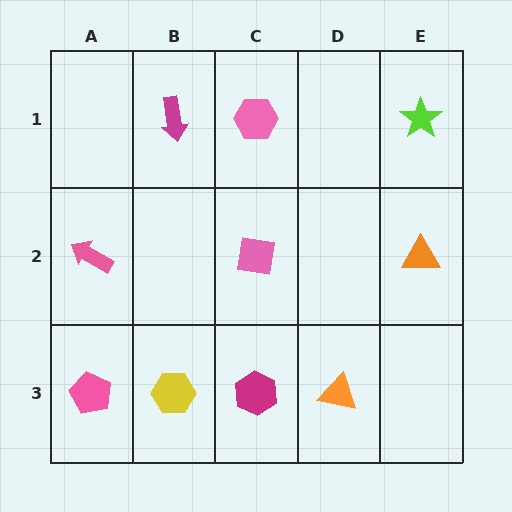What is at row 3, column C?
A magenta hexagon.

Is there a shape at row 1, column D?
No, that cell is empty.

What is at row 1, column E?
A lime star.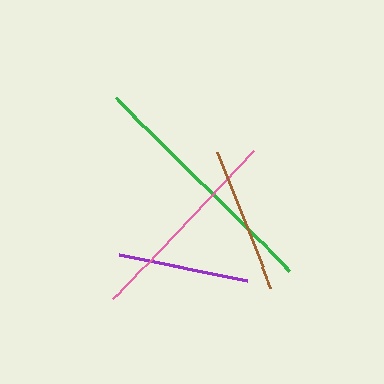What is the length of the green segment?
The green segment is approximately 246 pixels long.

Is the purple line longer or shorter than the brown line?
The brown line is longer than the purple line.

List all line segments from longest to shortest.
From longest to shortest: green, pink, brown, purple.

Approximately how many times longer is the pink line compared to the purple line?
The pink line is approximately 1.6 times the length of the purple line.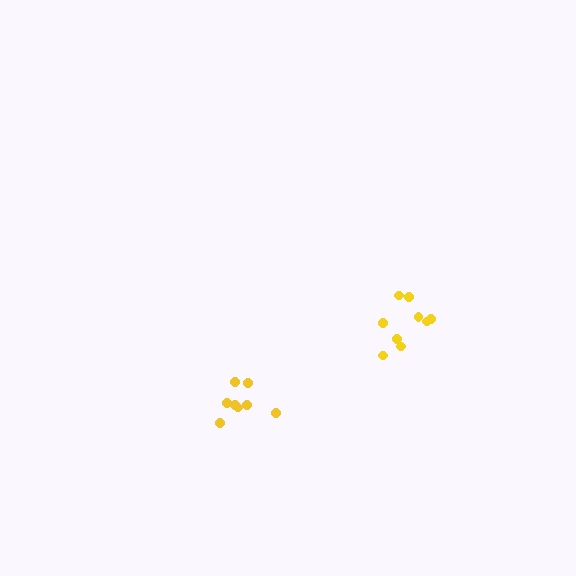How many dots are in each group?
Group 1: 8 dots, Group 2: 9 dots (17 total).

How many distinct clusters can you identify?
There are 2 distinct clusters.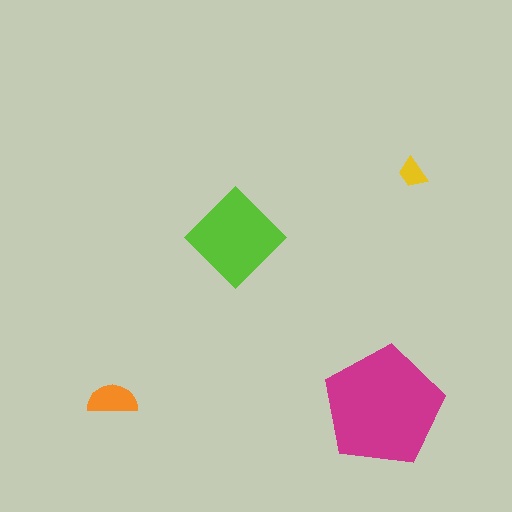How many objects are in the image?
There are 4 objects in the image.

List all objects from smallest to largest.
The yellow trapezoid, the orange semicircle, the lime diamond, the magenta pentagon.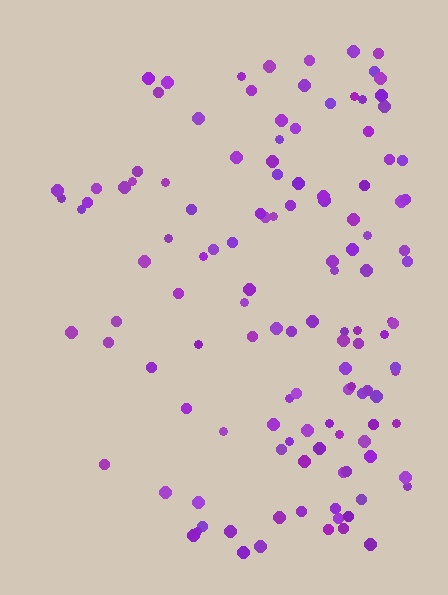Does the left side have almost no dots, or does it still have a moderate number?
Still a moderate number, just noticeably fewer than the right.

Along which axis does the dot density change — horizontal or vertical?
Horizontal.